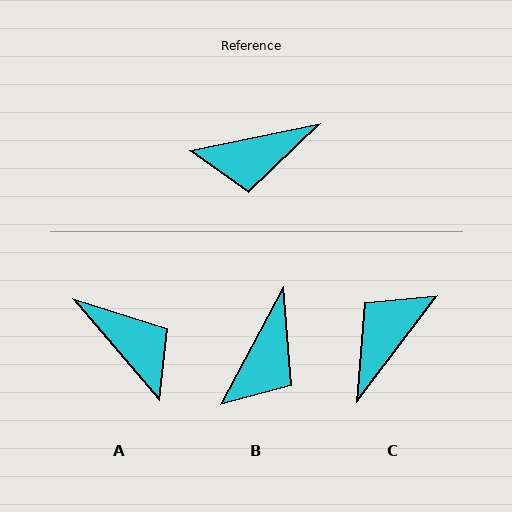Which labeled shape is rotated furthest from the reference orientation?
C, about 139 degrees away.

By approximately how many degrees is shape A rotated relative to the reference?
Approximately 119 degrees counter-clockwise.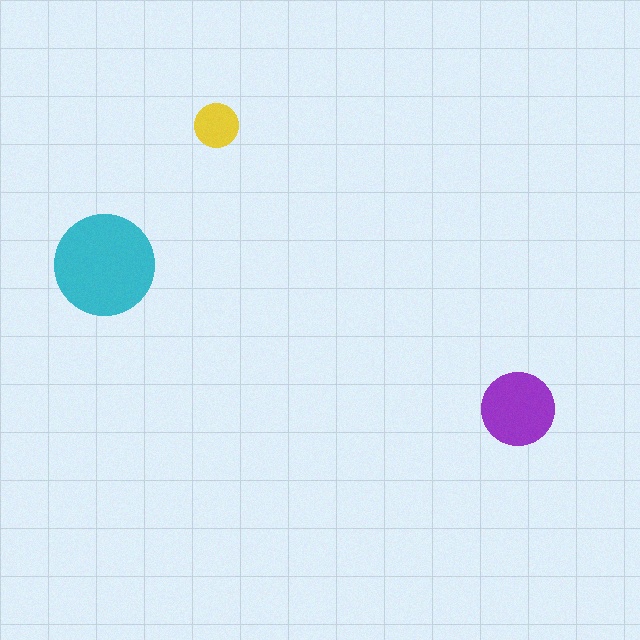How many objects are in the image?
There are 3 objects in the image.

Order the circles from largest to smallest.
the cyan one, the purple one, the yellow one.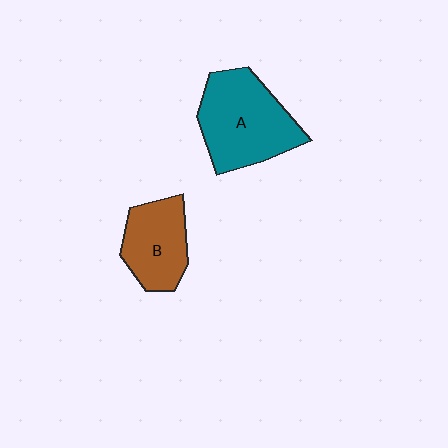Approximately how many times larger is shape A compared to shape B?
Approximately 1.5 times.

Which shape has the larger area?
Shape A (teal).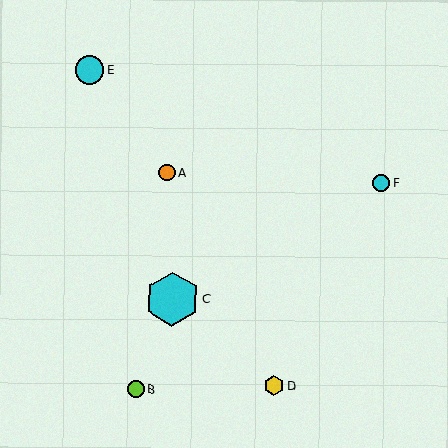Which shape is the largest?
The cyan hexagon (labeled C) is the largest.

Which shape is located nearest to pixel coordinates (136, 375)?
The lime circle (labeled B) at (136, 389) is nearest to that location.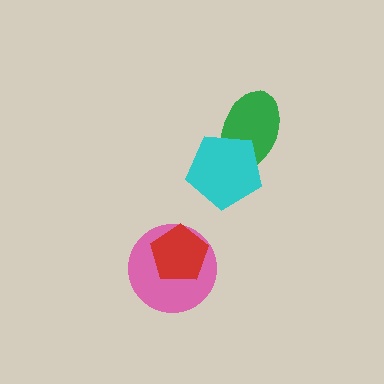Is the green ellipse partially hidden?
Yes, it is partially covered by another shape.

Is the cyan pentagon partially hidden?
No, no other shape covers it.